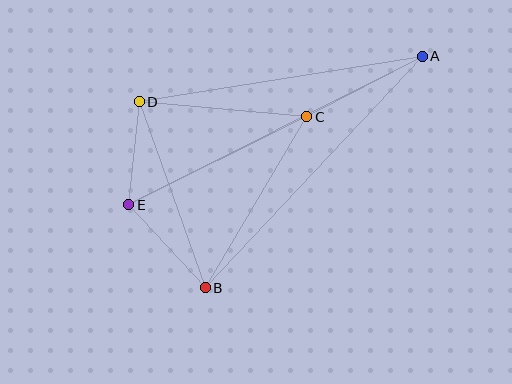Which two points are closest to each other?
Points D and E are closest to each other.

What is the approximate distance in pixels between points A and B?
The distance between A and B is approximately 317 pixels.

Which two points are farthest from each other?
Points A and E are farthest from each other.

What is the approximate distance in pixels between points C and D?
The distance between C and D is approximately 168 pixels.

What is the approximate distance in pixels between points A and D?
The distance between A and D is approximately 286 pixels.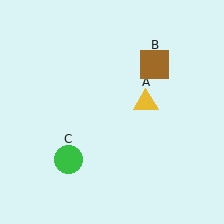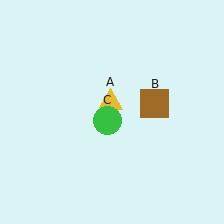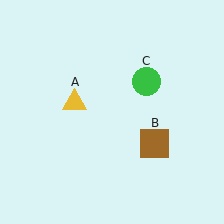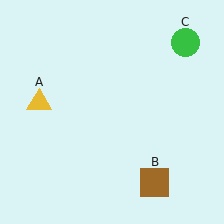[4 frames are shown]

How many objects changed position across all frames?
3 objects changed position: yellow triangle (object A), brown square (object B), green circle (object C).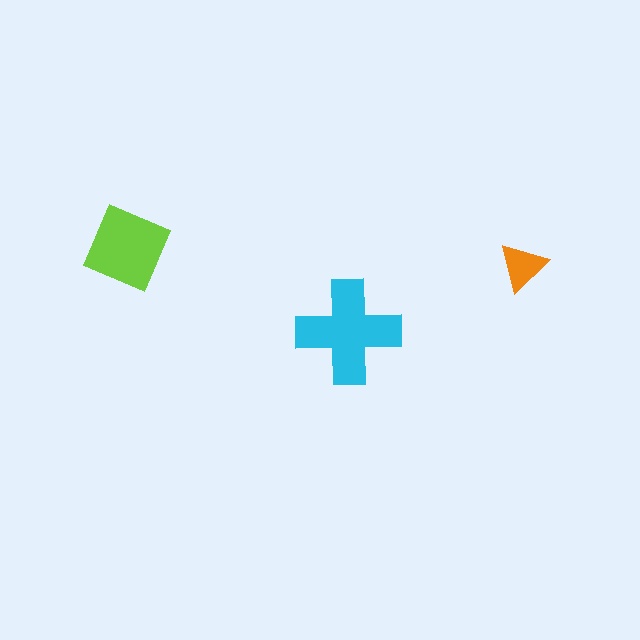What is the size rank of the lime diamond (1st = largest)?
2nd.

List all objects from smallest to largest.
The orange triangle, the lime diamond, the cyan cross.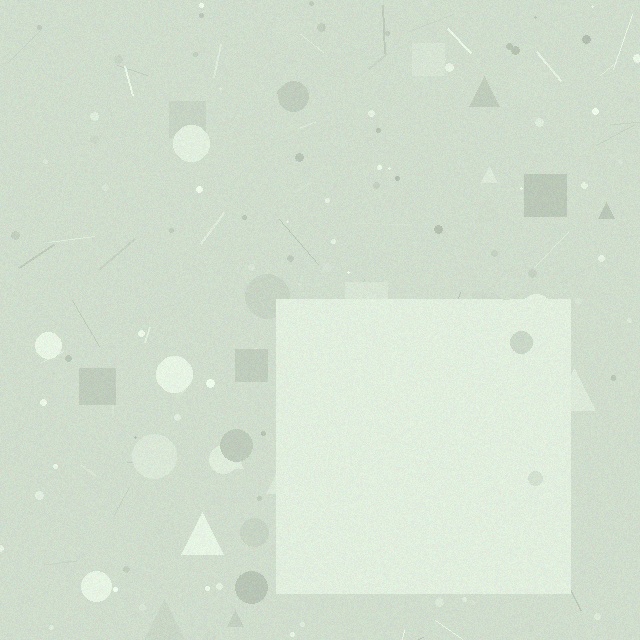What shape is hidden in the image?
A square is hidden in the image.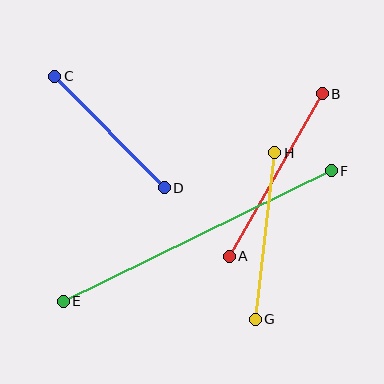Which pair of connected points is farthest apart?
Points E and F are farthest apart.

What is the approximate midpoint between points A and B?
The midpoint is at approximately (276, 175) pixels.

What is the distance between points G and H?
The distance is approximately 168 pixels.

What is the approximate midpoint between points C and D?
The midpoint is at approximately (110, 132) pixels.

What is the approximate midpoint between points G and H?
The midpoint is at approximately (265, 236) pixels.